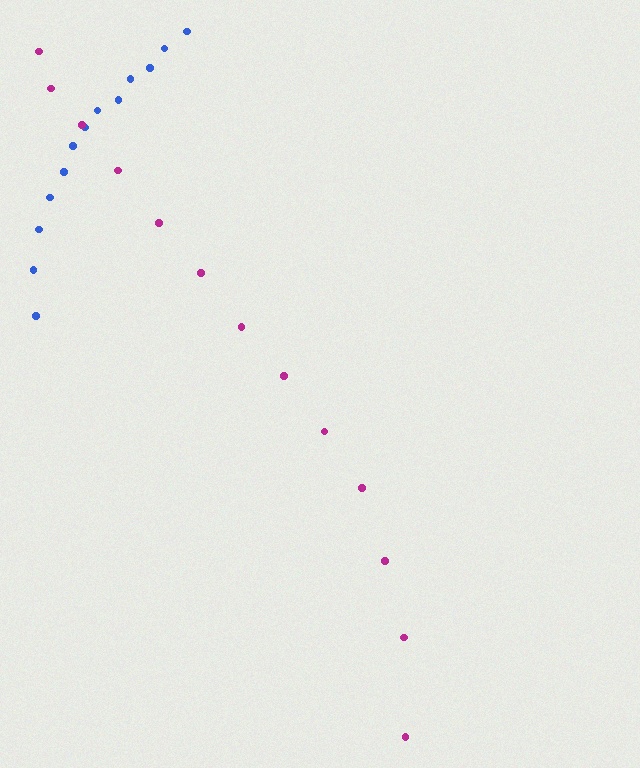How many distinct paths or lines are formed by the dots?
There are 2 distinct paths.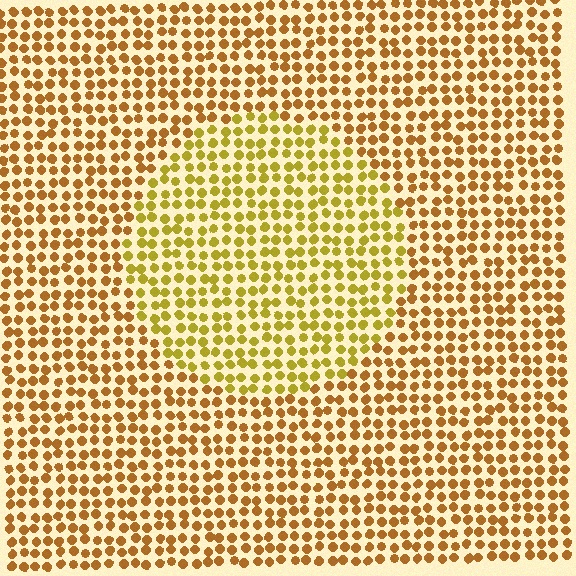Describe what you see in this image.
The image is filled with small brown elements in a uniform arrangement. A circle-shaped region is visible where the elements are tinted to a slightly different hue, forming a subtle color boundary.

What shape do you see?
I see a circle.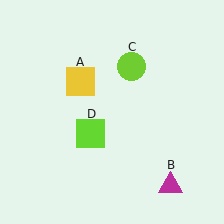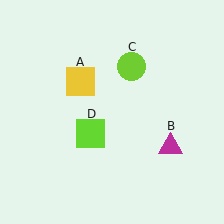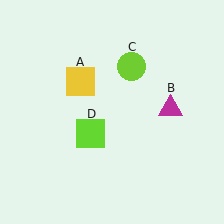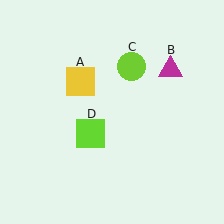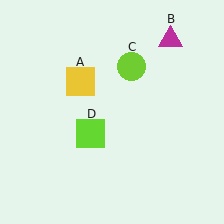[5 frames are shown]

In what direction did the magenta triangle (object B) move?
The magenta triangle (object B) moved up.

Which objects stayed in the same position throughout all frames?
Yellow square (object A) and lime circle (object C) and lime square (object D) remained stationary.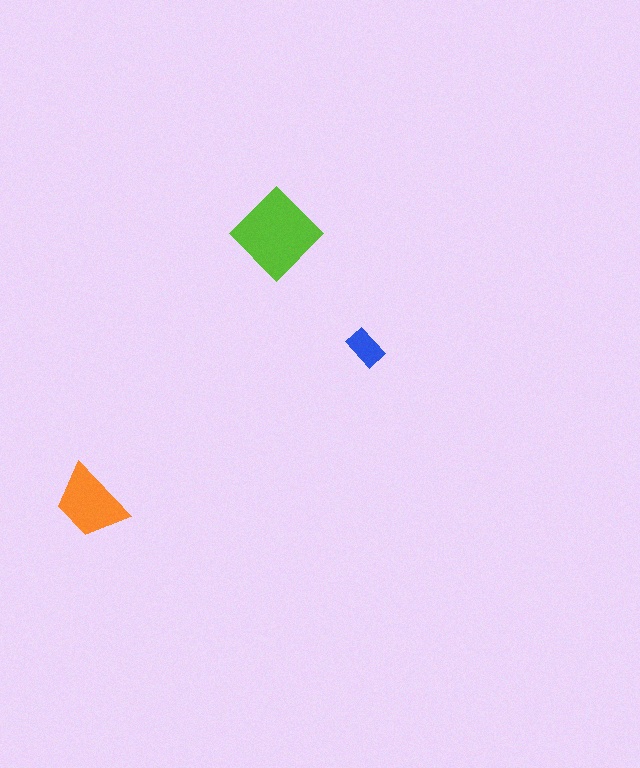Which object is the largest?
The lime diamond.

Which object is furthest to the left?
The orange trapezoid is leftmost.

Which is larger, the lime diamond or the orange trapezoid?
The lime diamond.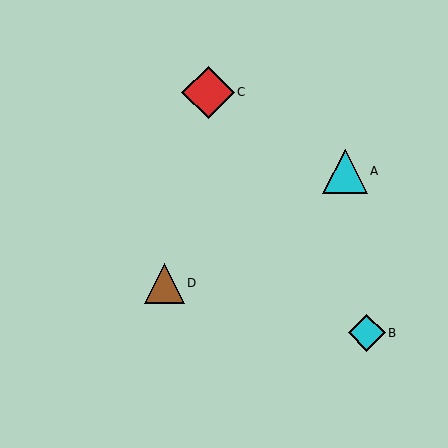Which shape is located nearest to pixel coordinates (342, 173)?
The cyan triangle (labeled A) at (345, 171) is nearest to that location.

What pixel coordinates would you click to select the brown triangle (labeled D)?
Click at (164, 283) to select the brown triangle D.